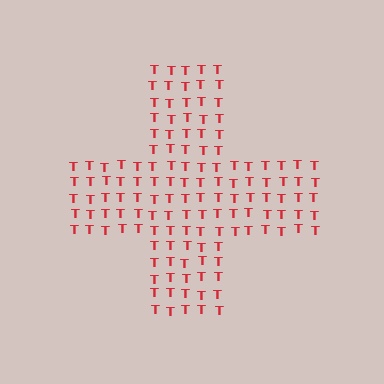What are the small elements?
The small elements are letter T's.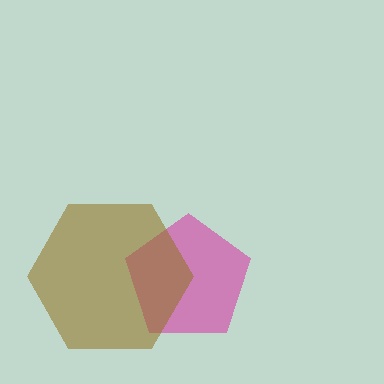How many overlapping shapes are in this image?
There are 2 overlapping shapes in the image.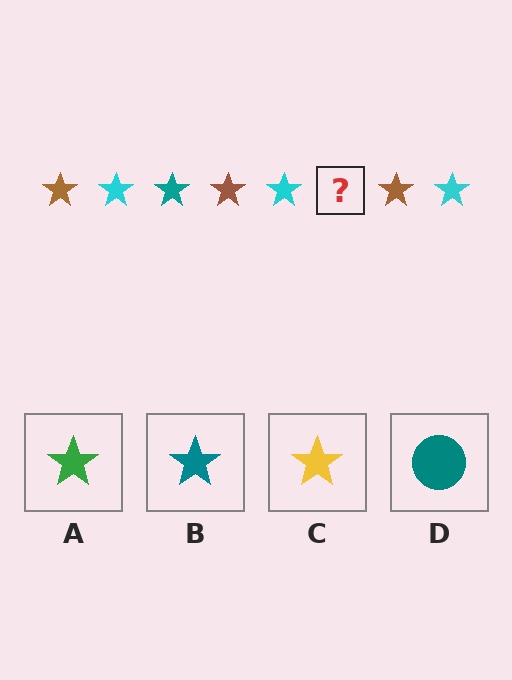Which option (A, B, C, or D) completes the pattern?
B.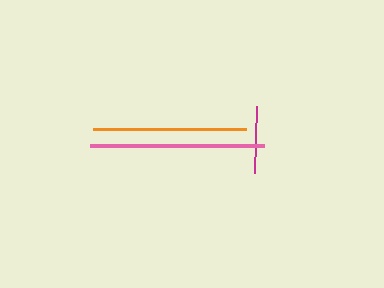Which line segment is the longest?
The pink line is the longest at approximately 174 pixels.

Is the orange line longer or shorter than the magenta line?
The orange line is longer than the magenta line.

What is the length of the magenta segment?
The magenta segment is approximately 67 pixels long.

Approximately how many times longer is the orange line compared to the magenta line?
The orange line is approximately 2.3 times the length of the magenta line.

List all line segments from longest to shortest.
From longest to shortest: pink, orange, magenta.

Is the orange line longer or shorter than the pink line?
The pink line is longer than the orange line.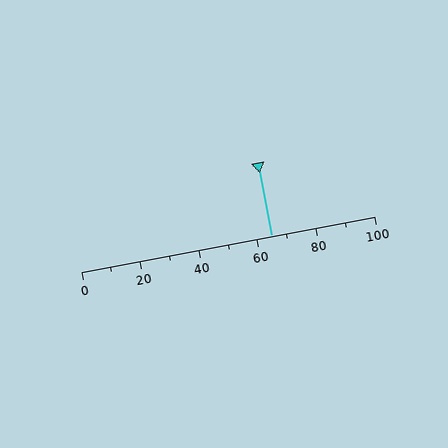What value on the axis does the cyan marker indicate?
The marker indicates approximately 65.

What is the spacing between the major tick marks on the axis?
The major ticks are spaced 20 apart.